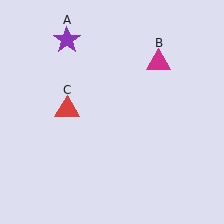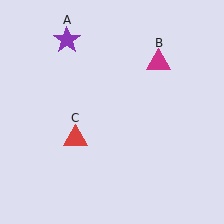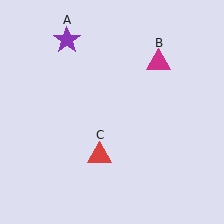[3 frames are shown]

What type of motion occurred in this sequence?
The red triangle (object C) rotated counterclockwise around the center of the scene.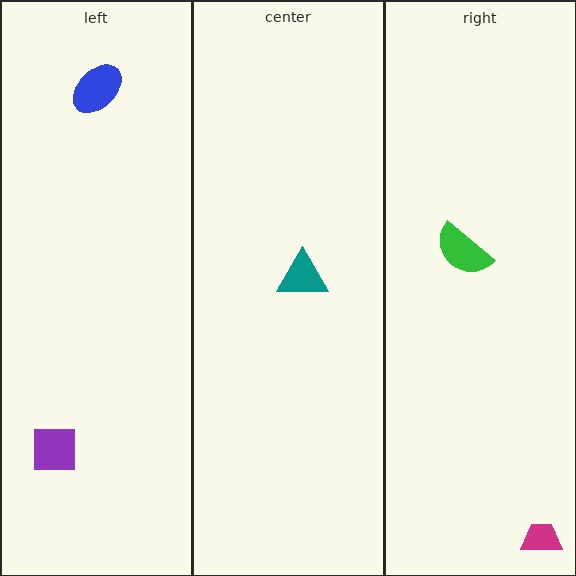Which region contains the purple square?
The left region.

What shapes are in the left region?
The blue ellipse, the purple square.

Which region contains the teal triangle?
The center region.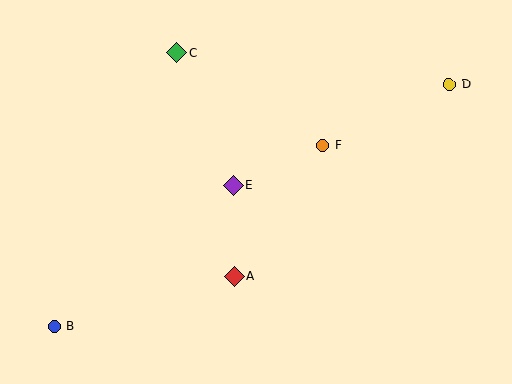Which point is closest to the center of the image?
Point E at (233, 185) is closest to the center.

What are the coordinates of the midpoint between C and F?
The midpoint between C and F is at (250, 99).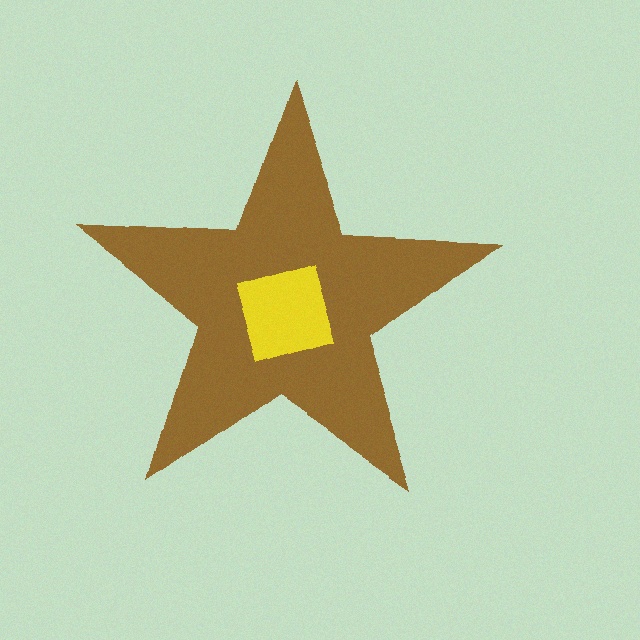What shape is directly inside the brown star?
The yellow square.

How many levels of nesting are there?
2.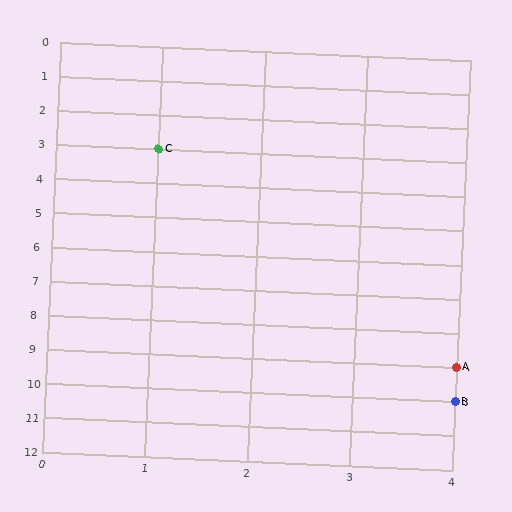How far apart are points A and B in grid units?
Points A and B are 1 row apart.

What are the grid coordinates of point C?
Point C is at grid coordinates (1, 3).